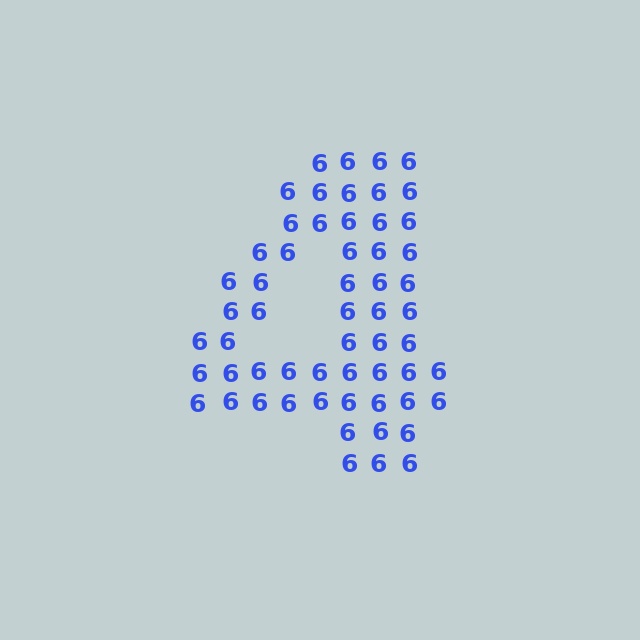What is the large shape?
The large shape is the digit 4.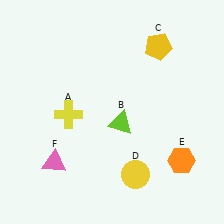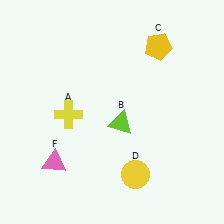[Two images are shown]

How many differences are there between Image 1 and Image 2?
There is 1 difference between the two images.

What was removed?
The orange hexagon (E) was removed in Image 2.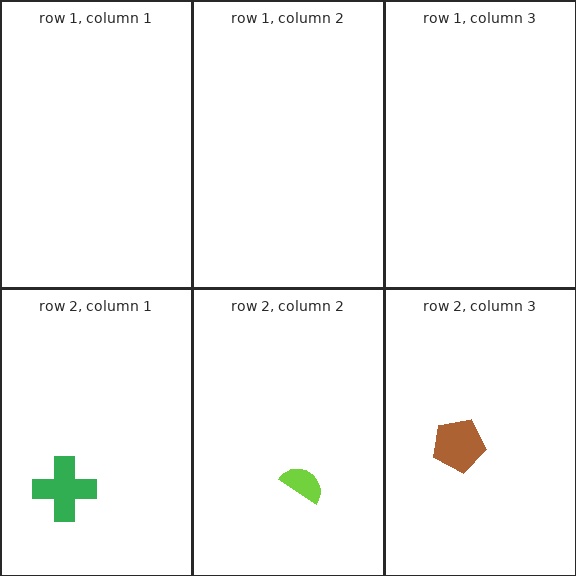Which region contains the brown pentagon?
The row 2, column 3 region.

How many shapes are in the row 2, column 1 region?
1.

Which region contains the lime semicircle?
The row 2, column 2 region.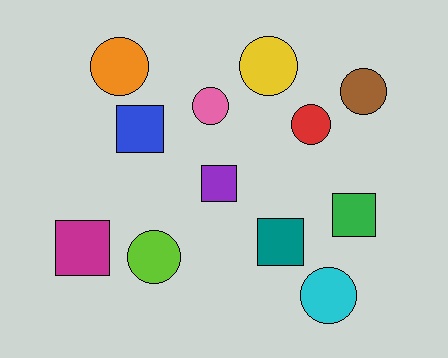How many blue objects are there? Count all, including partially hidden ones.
There is 1 blue object.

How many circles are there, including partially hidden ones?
There are 7 circles.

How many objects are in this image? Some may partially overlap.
There are 12 objects.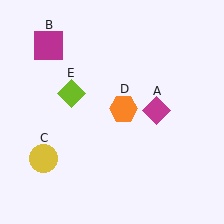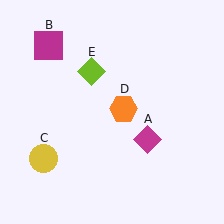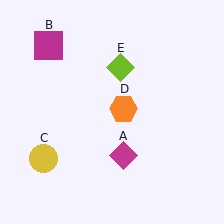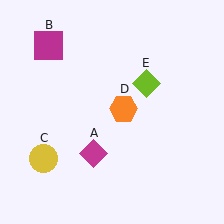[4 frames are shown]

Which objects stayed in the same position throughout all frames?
Magenta square (object B) and yellow circle (object C) and orange hexagon (object D) remained stationary.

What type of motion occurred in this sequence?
The magenta diamond (object A), lime diamond (object E) rotated clockwise around the center of the scene.